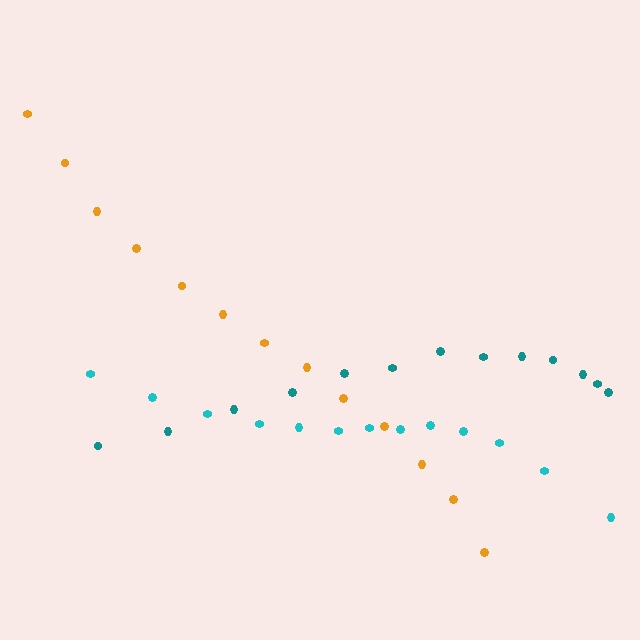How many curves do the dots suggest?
There are 3 distinct paths.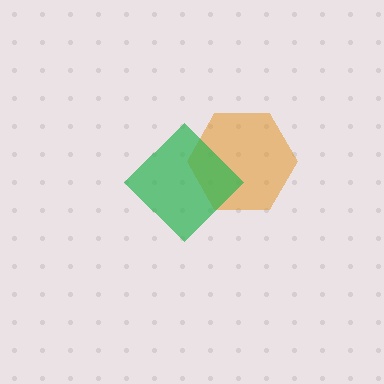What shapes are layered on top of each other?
The layered shapes are: an orange hexagon, a green diamond.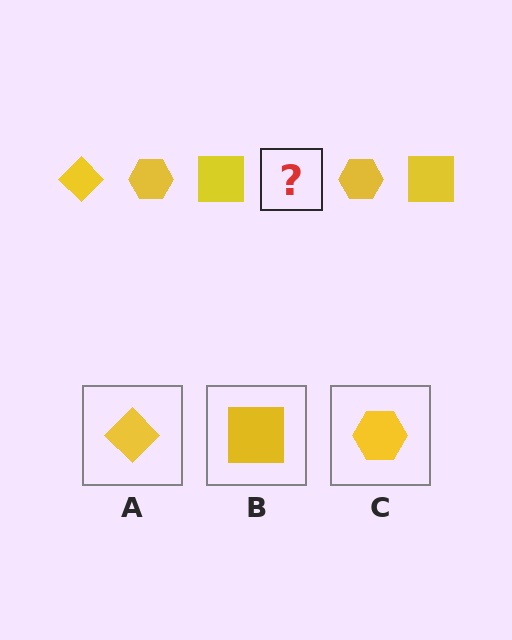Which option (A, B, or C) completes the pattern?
A.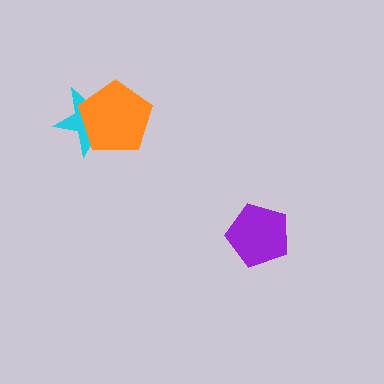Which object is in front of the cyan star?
The orange pentagon is in front of the cyan star.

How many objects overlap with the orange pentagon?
1 object overlaps with the orange pentagon.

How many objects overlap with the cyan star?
1 object overlaps with the cyan star.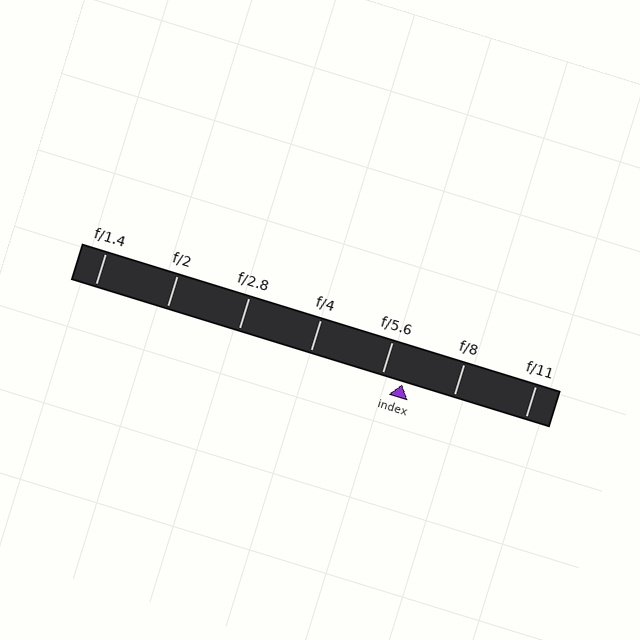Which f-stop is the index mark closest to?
The index mark is closest to f/5.6.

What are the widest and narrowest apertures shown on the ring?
The widest aperture shown is f/1.4 and the narrowest is f/11.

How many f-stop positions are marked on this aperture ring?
There are 7 f-stop positions marked.